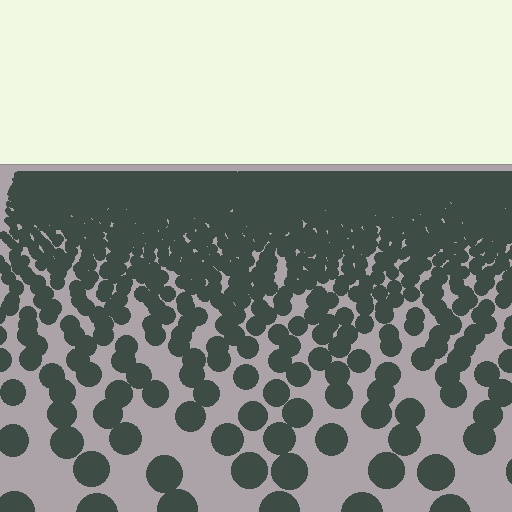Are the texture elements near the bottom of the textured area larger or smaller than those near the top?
Larger. Near the bottom, elements are closer to the viewer and appear at a bigger on-screen size.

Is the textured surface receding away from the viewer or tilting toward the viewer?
The surface is receding away from the viewer. Texture elements get smaller and denser toward the top.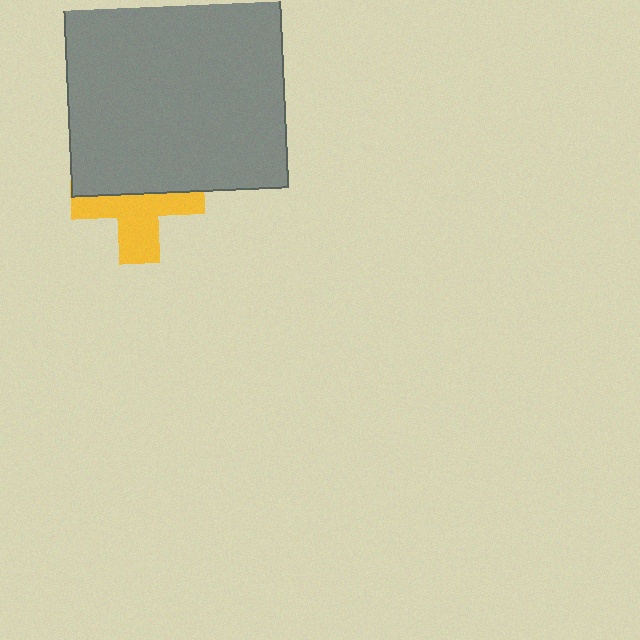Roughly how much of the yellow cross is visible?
About half of it is visible (roughly 53%).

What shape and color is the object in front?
The object in front is a gray square.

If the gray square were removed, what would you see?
You would see the complete yellow cross.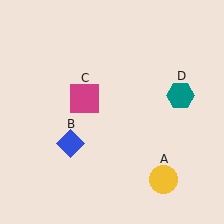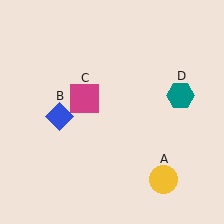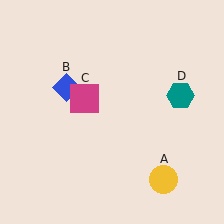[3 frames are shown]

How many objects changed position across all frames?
1 object changed position: blue diamond (object B).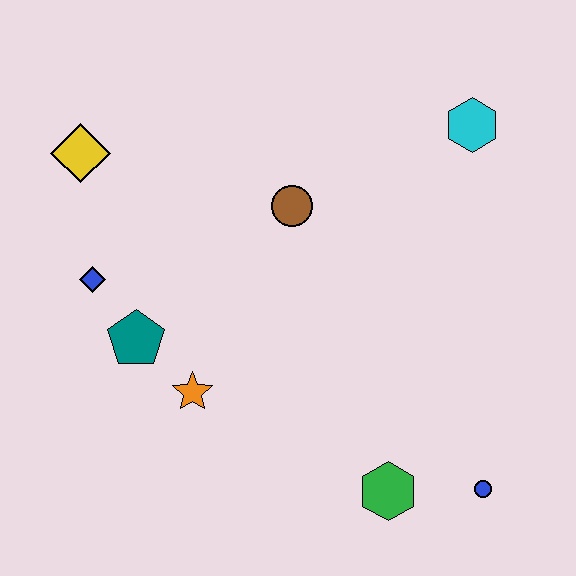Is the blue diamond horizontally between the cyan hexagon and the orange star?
No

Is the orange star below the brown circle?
Yes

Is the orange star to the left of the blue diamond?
No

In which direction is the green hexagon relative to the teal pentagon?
The green hexagon is to the right of the teal pentagon.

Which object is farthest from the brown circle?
The blue circle is farthest from the brown circle.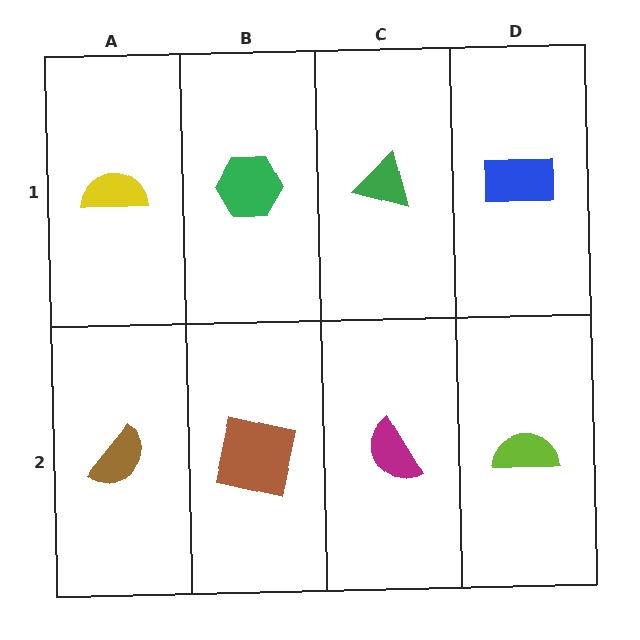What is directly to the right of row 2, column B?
A magenta semicircle.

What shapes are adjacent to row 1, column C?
A magenta semicircle (row 2, column C), a green hexagon (row 1, column B), a blue rectangle (row 1, column D).